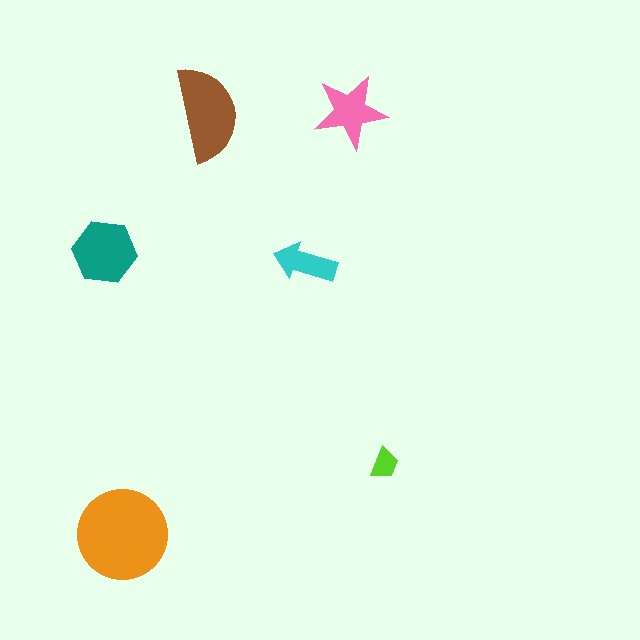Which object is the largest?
The orange circle.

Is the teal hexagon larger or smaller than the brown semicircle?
Smaller.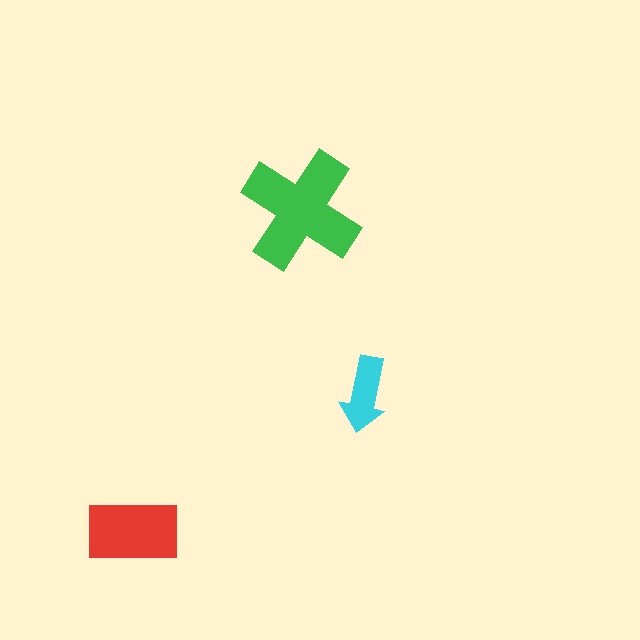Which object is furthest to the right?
The cyan arrow is rightmost.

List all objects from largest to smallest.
The green cross, the red rectangle, the cyan arrow.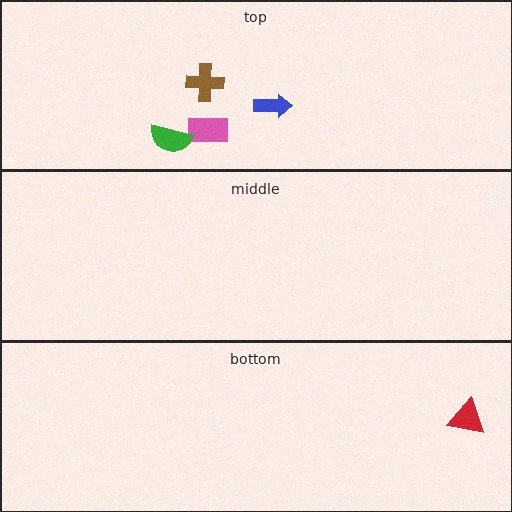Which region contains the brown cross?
The top region.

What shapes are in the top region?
The brown cross, the pink rectangle, the blue arrow, the green semicircle.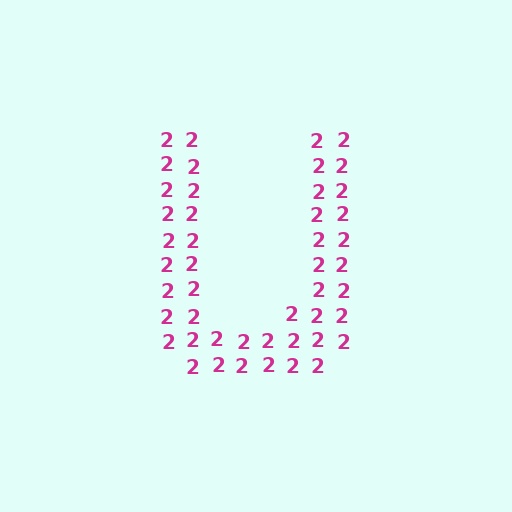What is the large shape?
The large shape is the letter U.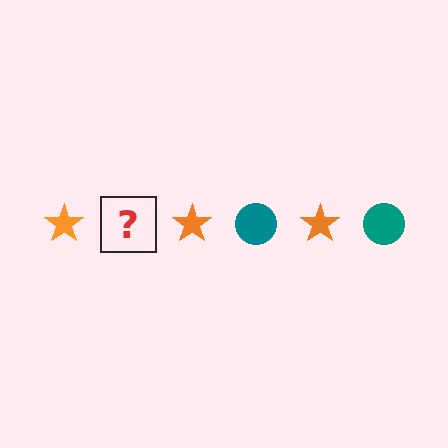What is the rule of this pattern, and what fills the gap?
The rule is that the pattern alternates between orange star and teal circle. The gap should be filled with a teal circle.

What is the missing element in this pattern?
The missing element is a teal circle.